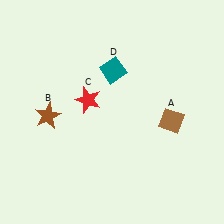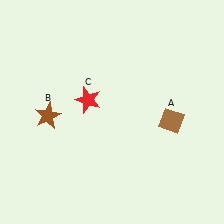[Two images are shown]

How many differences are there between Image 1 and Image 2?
There is 1 difference between the two images.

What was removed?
The teal diamond (D) was removed in Image 2.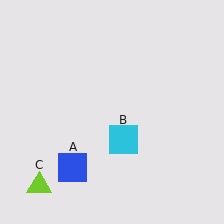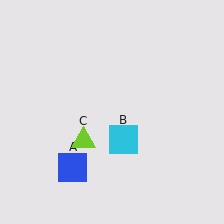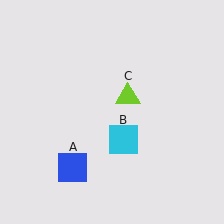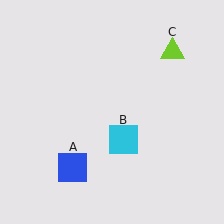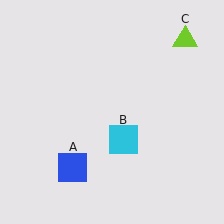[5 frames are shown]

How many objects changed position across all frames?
1 object changed position: lime triangle (object C).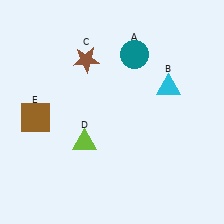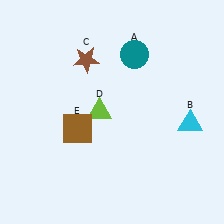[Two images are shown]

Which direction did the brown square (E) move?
The brown square (E) moved right.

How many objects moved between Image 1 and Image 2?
3 objects moved between the two images.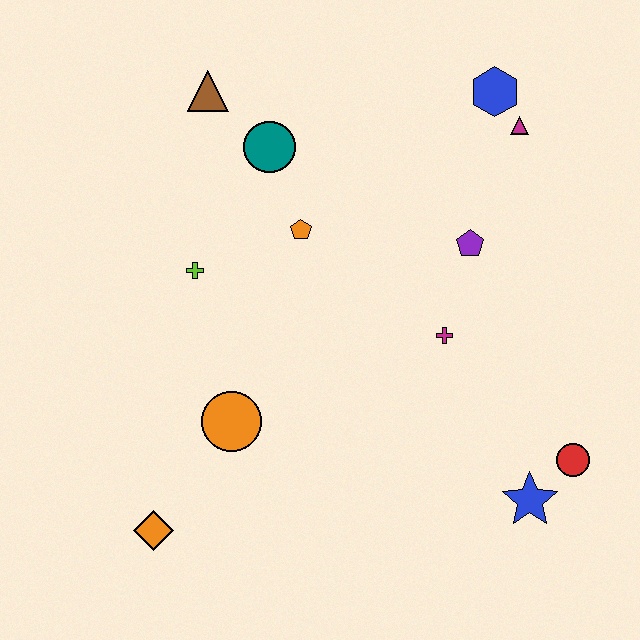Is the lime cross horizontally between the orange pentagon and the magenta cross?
No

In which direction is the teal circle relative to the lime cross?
The teal circle is above the lime cross.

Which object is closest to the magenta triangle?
The blue hexagon is closest to the magenta triangle.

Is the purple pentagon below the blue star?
No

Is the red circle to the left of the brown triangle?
No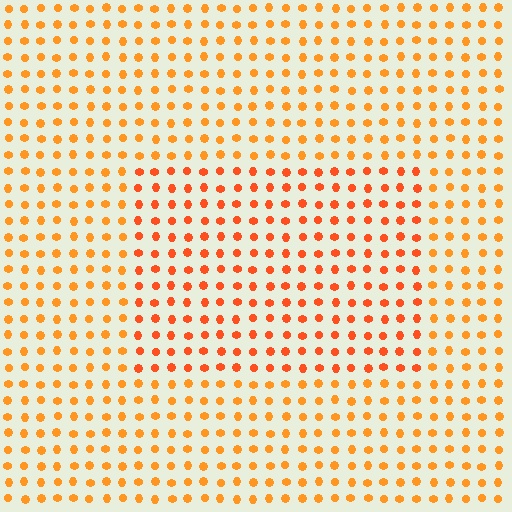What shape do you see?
I see a rectangle.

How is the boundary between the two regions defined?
The boundary is defined purely by a slight shift in hue (about 19 degrees). Spacing, size, and orientation are identical on both sides.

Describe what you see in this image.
The image is filled with small orange elements in a uniform arrangement. A rectangle-shaped region is visible where the elements are tinted to a slightly different hue, forming a subtle color boundary.